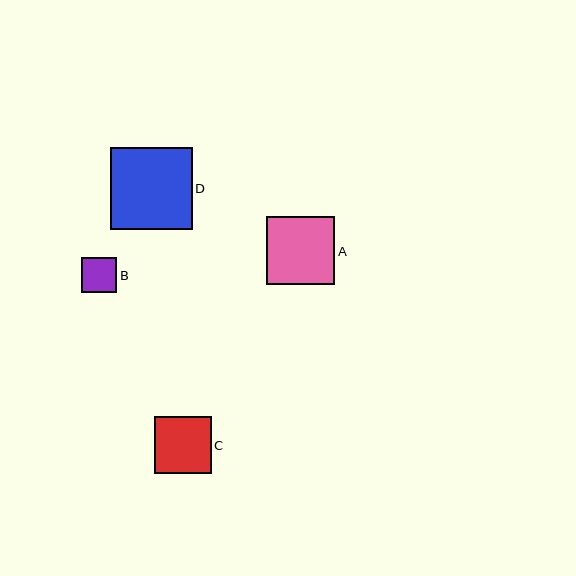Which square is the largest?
Square D is the largest with a size of approximately 82 pixels.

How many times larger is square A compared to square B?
Square A is approximately 1.9 times the size of square B.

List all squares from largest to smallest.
From largest to smallest: D, A, C, B.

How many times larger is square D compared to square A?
Square D is approximately 1.2 times the size of square A.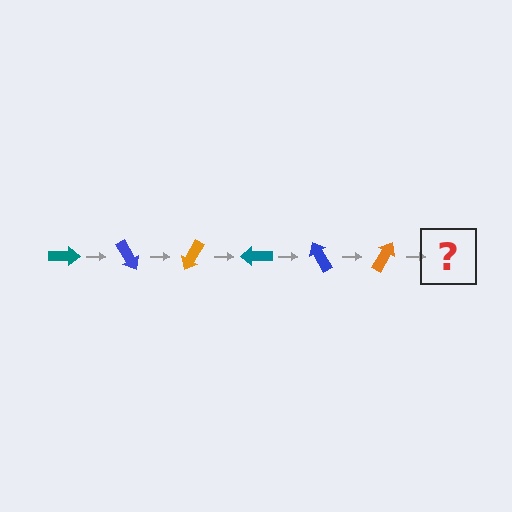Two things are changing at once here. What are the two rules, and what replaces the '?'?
The two rules are that it rotates 60 degrees each step and the color cycles through teal, blue, and orange. The '?' should be a teal arrow, rotated 360 degrees from the start.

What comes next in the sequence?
The next element should be a teal arrow, rotated 360 degrees from the start.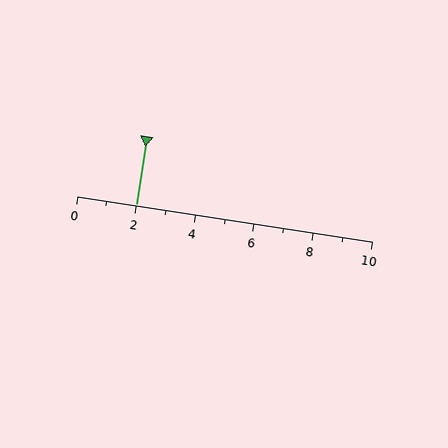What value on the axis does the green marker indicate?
The marker indicates approximately 2.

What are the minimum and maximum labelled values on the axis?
The axis runs from 0 to 10.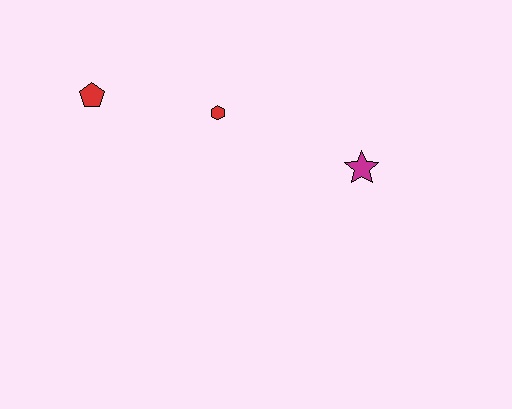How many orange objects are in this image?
There are no orange objects.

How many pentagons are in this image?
There is 1 pentagon.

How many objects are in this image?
There are 3 objects.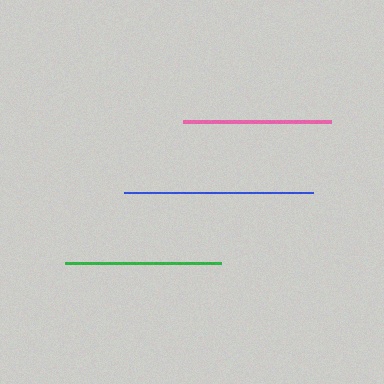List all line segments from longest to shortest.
From longest to shortest: blue, green, pink.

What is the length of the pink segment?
The pink segment is approximately 148 pixels long.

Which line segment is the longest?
The blue line is the longest at approximately 189 pixels.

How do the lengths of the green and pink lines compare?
The green and pink lines are approximately the same length.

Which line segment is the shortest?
The pink line is the shortest at approximately 148 pixels.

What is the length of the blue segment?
The blue segment is approximately 189 pixels long.